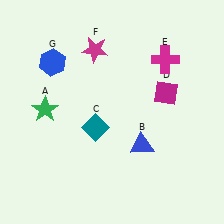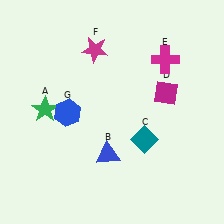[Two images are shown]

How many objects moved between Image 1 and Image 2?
3 objects moved between the two images.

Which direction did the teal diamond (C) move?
The teal diamond (C) moved right.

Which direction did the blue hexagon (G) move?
The blue hexagon (G) moved down.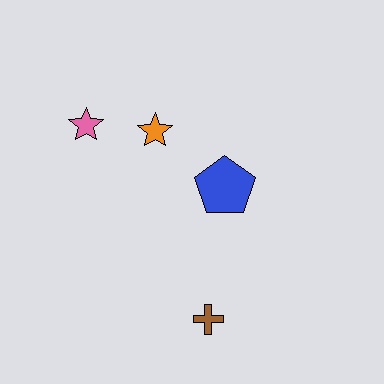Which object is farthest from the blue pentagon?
The pink star is farthest from the blue pentagon.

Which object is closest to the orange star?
The pink star is closest to the orange star.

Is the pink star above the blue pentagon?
Yes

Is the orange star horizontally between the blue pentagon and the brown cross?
No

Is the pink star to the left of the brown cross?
Yes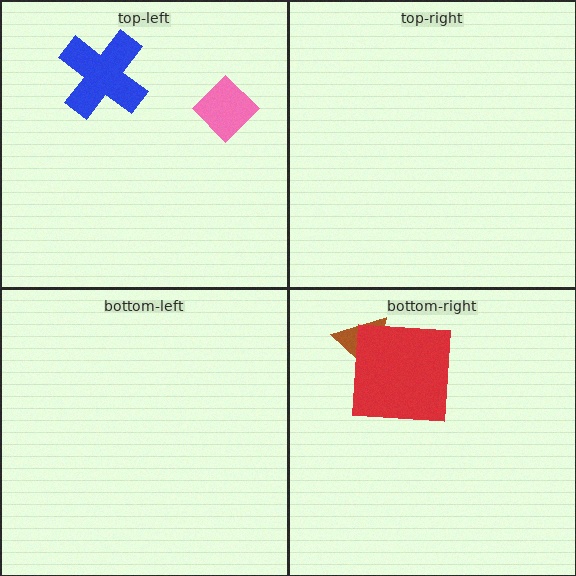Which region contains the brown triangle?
The bottom-right region.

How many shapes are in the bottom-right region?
2.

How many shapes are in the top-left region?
2.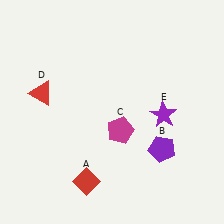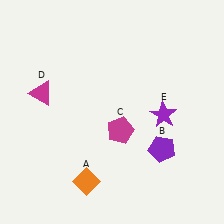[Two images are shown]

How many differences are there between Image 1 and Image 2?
There are 2 differences between the two images.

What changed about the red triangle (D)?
In Image 1, D is red. In Image 2, it changed to magenta.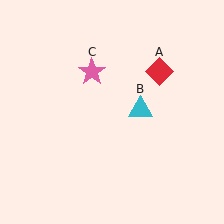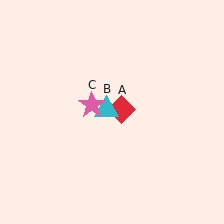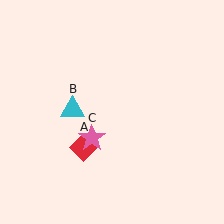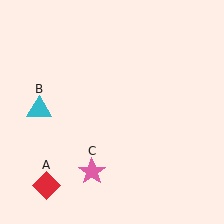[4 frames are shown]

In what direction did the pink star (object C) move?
The pink star (object C) moved down.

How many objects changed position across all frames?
3 objects changed position: red diamond (object A), cyan triangle (object B), pink star (object C).